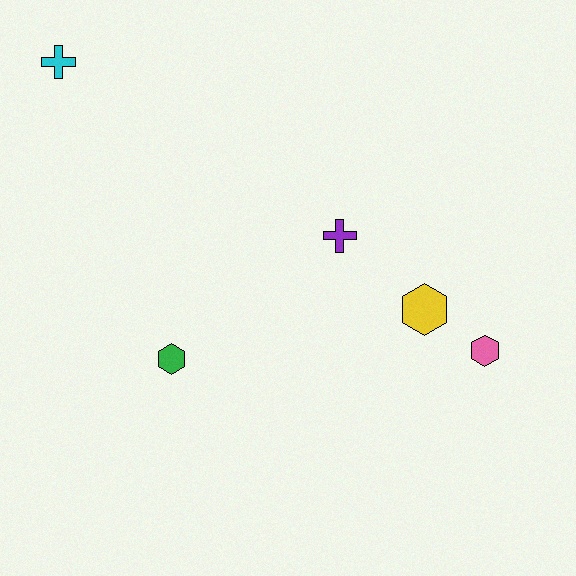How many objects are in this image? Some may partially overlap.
There are 5 objects.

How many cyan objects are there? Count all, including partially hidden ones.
There is 1 cyan object.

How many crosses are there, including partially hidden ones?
There are 2 crosses.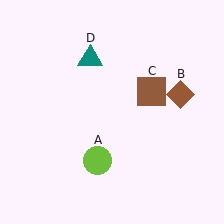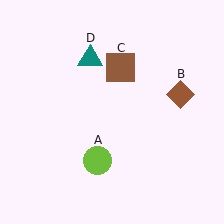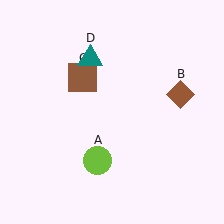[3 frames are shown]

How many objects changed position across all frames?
1 object changed position: brown square (object C).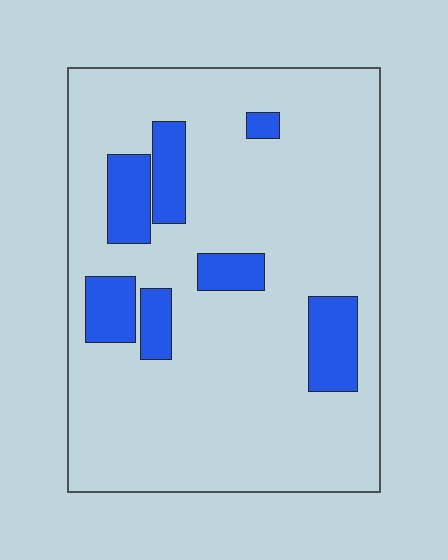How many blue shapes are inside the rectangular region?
7.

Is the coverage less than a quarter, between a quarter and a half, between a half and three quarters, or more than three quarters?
Less than a quarter.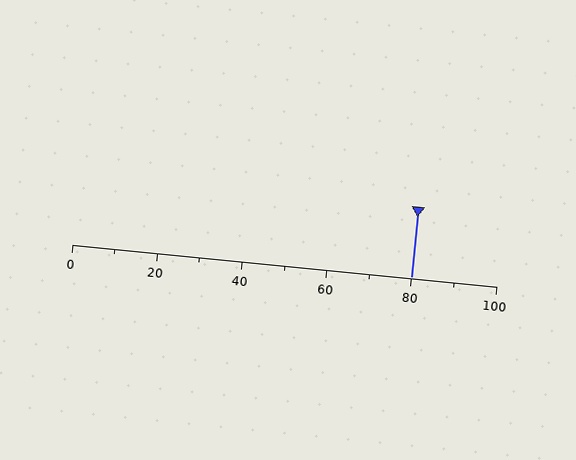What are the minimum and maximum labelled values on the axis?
The axis runs from 0 to 100.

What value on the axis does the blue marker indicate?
The marker indicates approximately 80.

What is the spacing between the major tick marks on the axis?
The major ticks are spaced 20 apart.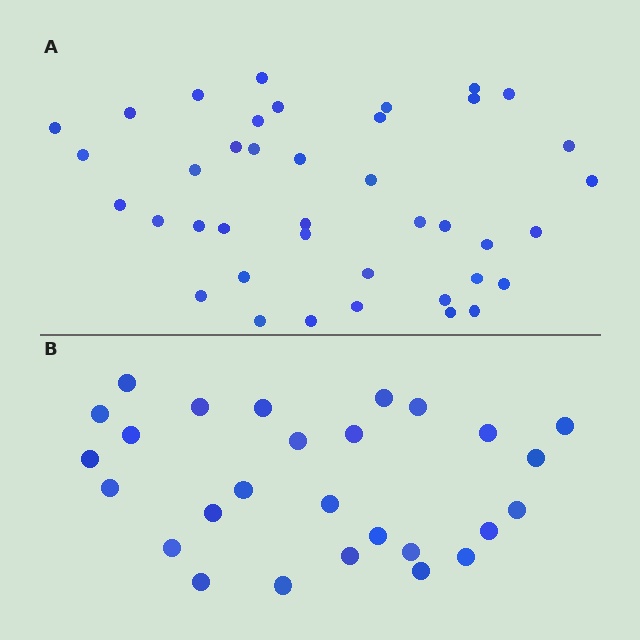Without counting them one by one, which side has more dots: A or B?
Region A (the top region) has more dots.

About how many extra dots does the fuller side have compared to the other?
Region A has approximately 15 more dots than region B.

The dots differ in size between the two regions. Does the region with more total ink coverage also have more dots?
No. Region B has more total ink coverage because its dots are larger, but region A actually contains more individual dots. Total area can be misleading — the number of items is what matters here.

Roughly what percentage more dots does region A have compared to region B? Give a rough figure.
About 50% more.